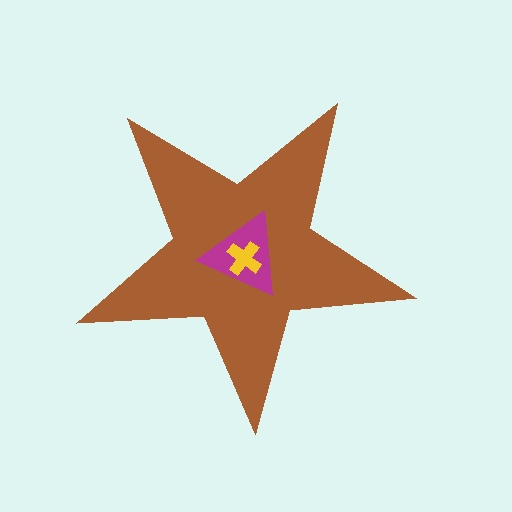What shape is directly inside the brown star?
The magenta triangle.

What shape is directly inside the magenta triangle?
The yellow cross.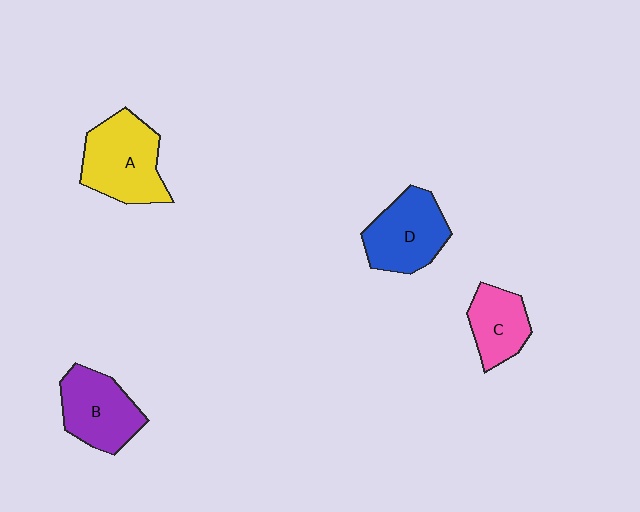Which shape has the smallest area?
Shape C (pink).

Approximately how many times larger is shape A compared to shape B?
Approximately 1.2 times.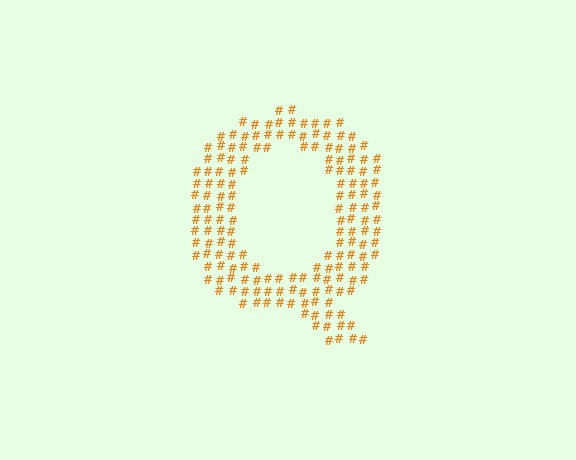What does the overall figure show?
The overall figure shows the letter Q.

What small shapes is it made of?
It is made of small hash symbols.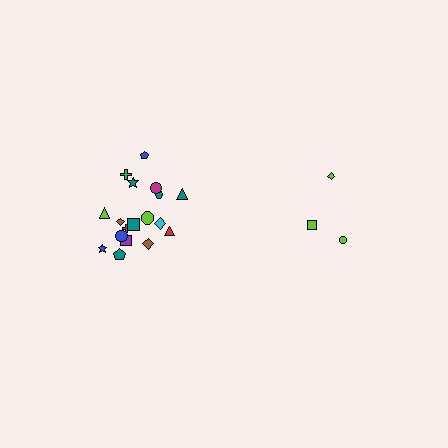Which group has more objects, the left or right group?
The left group.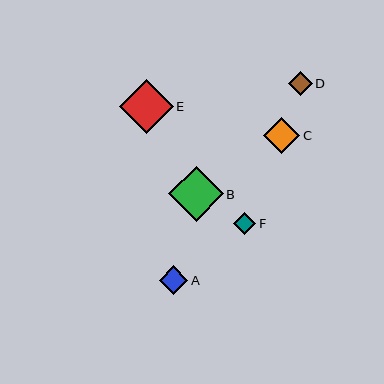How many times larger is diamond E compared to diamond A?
Diamond E is approximately 1.9 times the size of diamond A.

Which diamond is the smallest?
Diamond F is the smallest with a size of approximately 22 pixels.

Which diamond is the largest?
Diamond B is the largest with a size of approximately 55 pixels.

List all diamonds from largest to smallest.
From largest to smallest: B, E, C, A, D, F.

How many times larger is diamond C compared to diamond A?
Diamond C is approximately 1.3 times the size of diamond A.